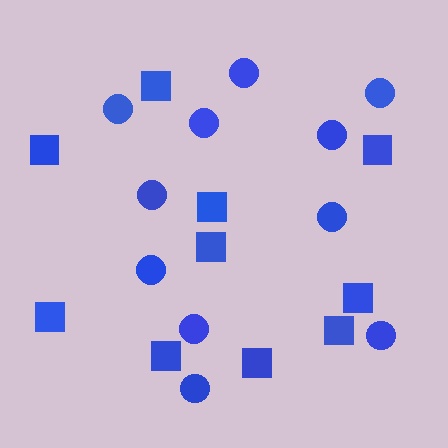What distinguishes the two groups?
There are 2 groups: one group of circles (11) and one group of squares (10).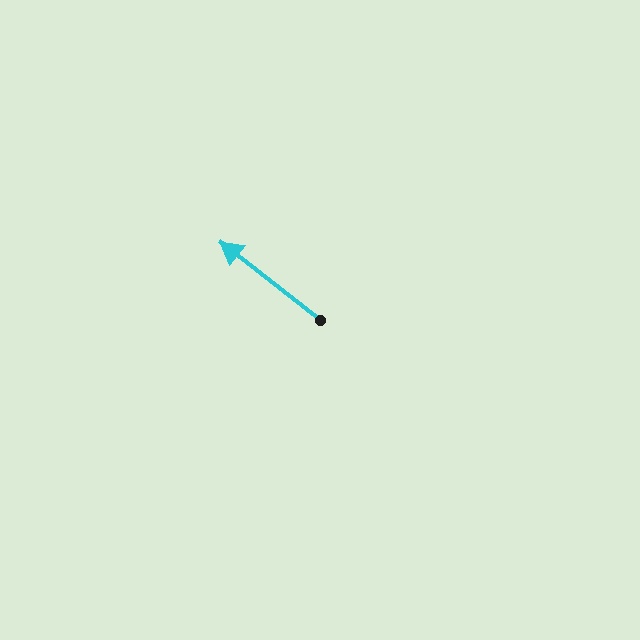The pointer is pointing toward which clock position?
Roughly 10 o'clock.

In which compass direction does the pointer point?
Northwest.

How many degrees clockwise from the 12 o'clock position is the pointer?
Approximately 308 degrees.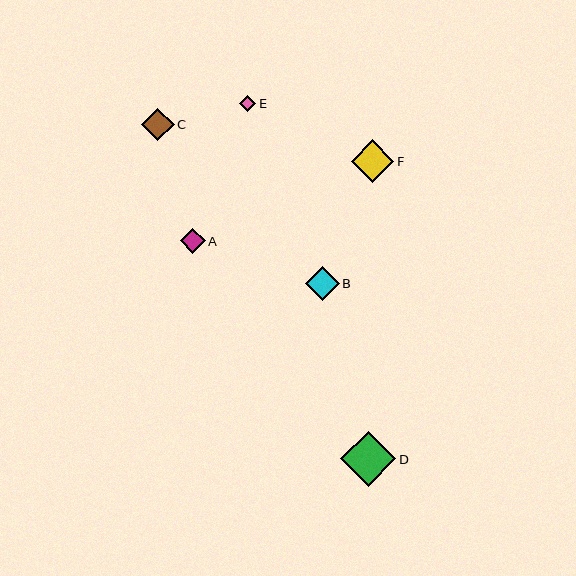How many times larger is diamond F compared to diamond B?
Diamond F is approximately 1.3 times the size of diamond B.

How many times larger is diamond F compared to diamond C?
Diamond F is approximately 1.3 times the size of diamond C.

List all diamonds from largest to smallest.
From largest to smallest: D, F, B, C, A, E.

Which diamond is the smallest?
Diamond E is the smallest with a size of approximately 16 pixels.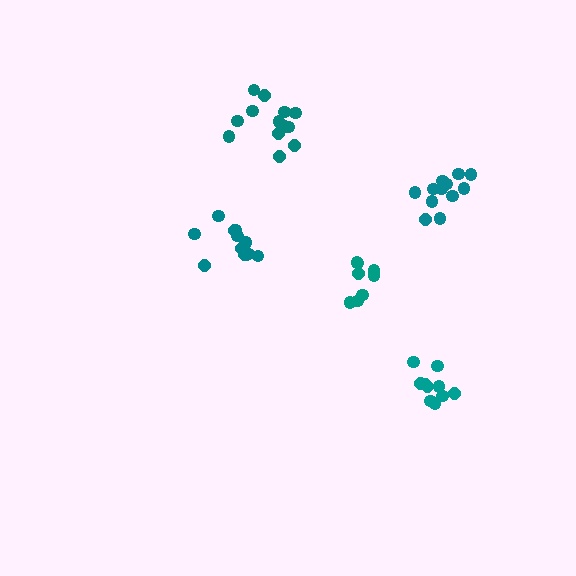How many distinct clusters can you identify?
There are 5 distinct clusters.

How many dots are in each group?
Group 1: 10 dots, Group 2: 13 dots, Group 3: 13 dots, Group 4: 8 dots, Group 5: 12 dots (56 total).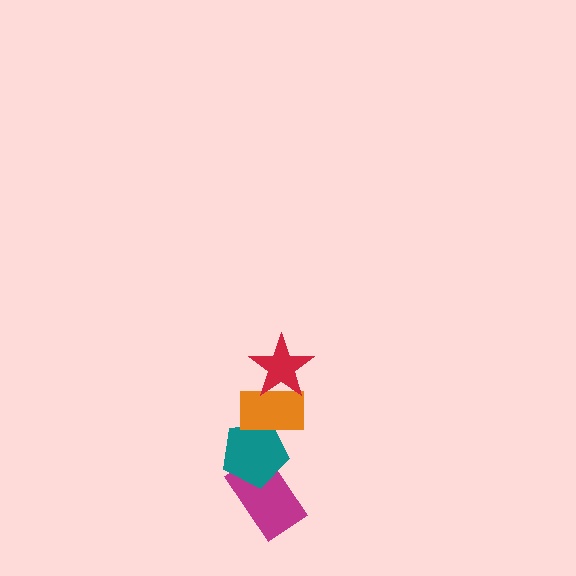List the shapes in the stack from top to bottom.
From top to bottom: the red star, the orange rectangle, the teal pentagon, the magenta rectangle.